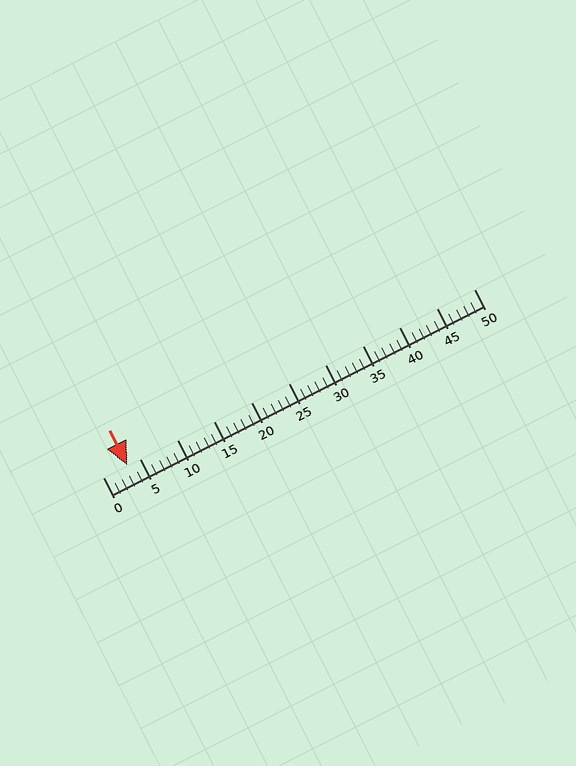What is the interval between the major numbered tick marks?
The major tick marks are spaced 5 units apart.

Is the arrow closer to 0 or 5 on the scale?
The arrow is closer to 5.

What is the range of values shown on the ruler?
The ruler shows values from 0 to 50.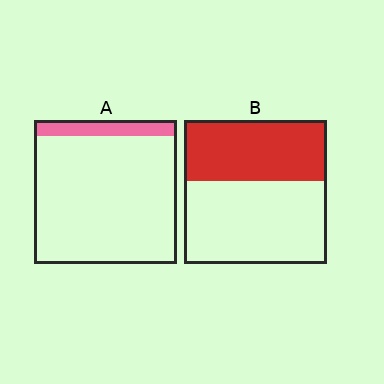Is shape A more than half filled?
No.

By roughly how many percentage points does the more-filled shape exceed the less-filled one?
By roughly 30 percentage points (B over A).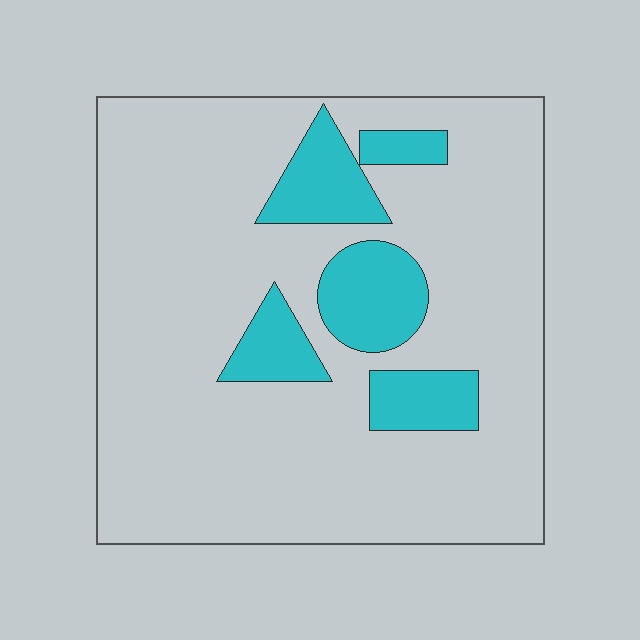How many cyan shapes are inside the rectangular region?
5.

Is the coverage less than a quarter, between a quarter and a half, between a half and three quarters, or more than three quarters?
Less than a quarter.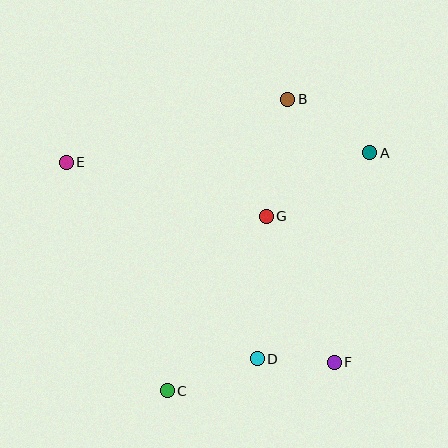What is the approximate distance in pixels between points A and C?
The distance between A and C is approximately 312 pixels.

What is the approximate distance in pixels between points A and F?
The distance between A and F is approximately 212 pixels.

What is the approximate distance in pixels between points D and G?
The distance between D and G is approximately 143 pixels.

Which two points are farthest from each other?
Points E and F are farthest from each other.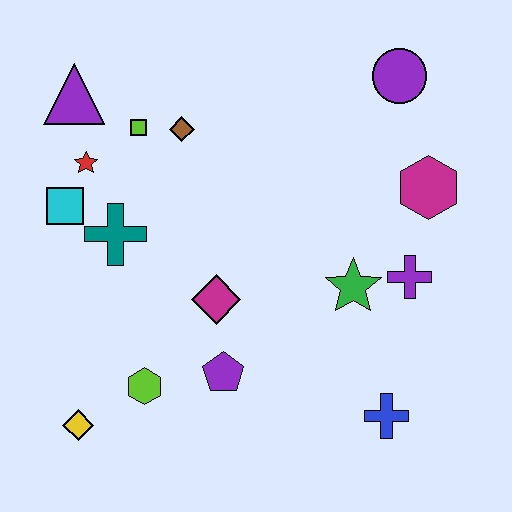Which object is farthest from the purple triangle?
The blue cross is farthest from the purple triangle.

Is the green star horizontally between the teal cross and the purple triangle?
No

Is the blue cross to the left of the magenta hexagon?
Yes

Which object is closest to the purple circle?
The magenta hexagon is closest to the purple circle.